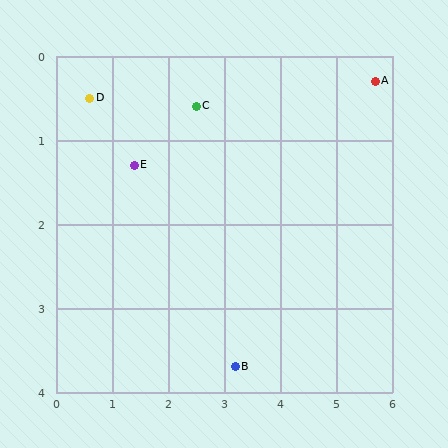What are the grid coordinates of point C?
Point C is at approximately (2.5, 0.6).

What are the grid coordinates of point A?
Point A is at approximately (5.7, 0.3).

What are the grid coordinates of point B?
Point B is at approximately (3.2, 3.7).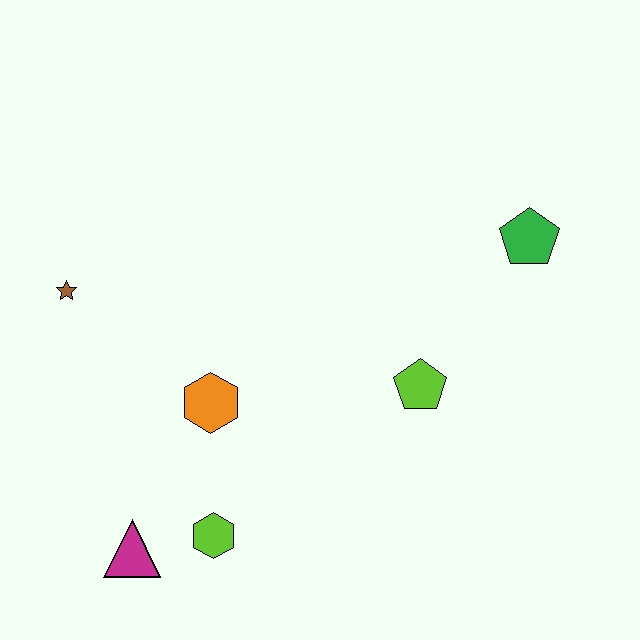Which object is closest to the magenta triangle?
The lime hexagon is closest to the magenta triangle.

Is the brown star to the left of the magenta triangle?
Yes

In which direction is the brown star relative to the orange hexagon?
The brown star is to the left of the orange hexagon.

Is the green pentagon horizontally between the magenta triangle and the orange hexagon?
No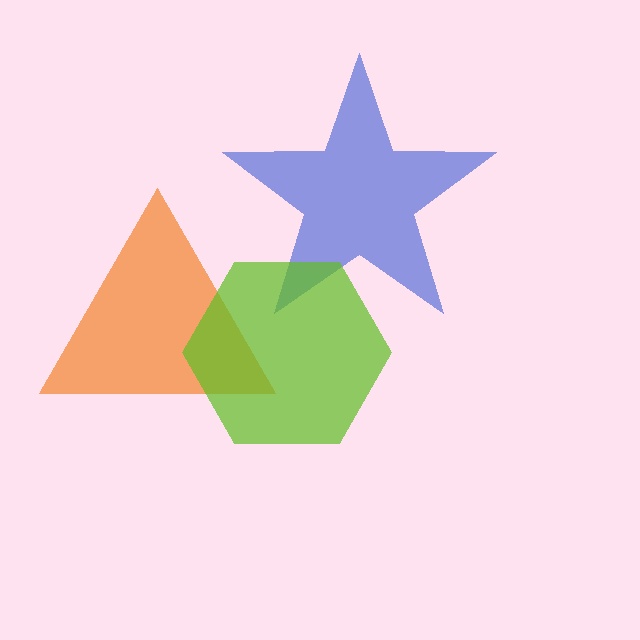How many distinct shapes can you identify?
There are 3 distinct shapes: a blue star, an orange triangle, a lime hexagon.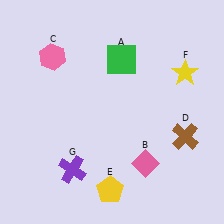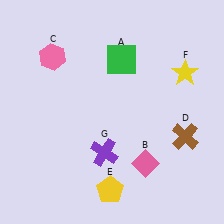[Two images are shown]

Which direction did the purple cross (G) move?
The purple cross (G) moved right.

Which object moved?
The purple cross (G) moved right.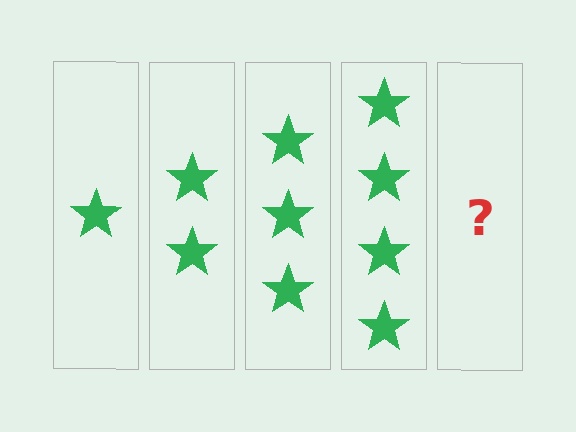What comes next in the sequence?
The next element should be 5 stars.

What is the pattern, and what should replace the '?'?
The pattern is that each step adds one more star. The '?' should be 5 stars.